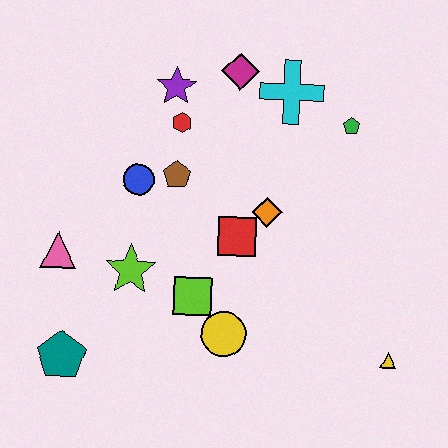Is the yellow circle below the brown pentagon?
Yes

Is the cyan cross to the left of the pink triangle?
No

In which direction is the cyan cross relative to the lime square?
The cyan cross is above the lime square.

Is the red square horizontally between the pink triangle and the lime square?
No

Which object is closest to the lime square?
The yellow circle is closest to the lime square.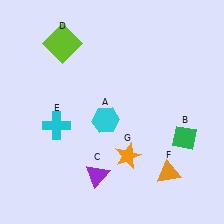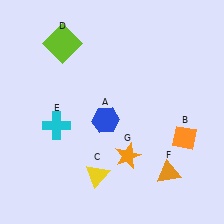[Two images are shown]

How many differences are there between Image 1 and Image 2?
There are 3 differences between the two images.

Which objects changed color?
A changed from cyan to blue. B changed from green to orange. C changed from purple to yellow.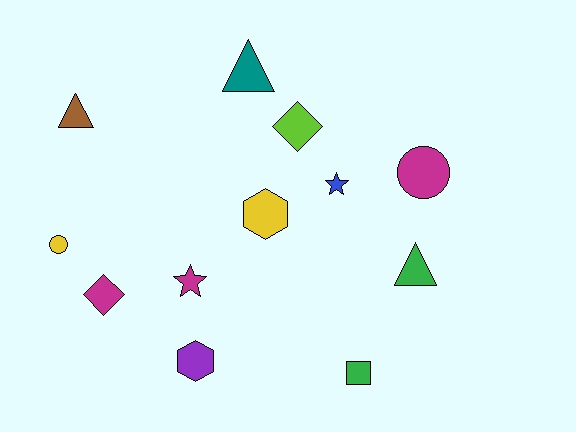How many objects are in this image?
There are 12 objects.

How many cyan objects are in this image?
There are no cyan objects.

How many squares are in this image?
There is 1 square.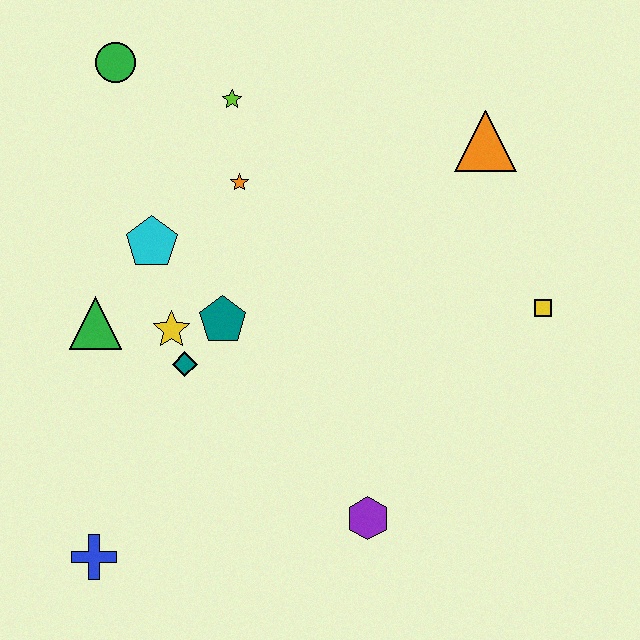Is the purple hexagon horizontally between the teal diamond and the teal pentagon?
No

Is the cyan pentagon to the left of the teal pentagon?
Yes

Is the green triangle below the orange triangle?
Yes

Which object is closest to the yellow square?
The orange triangle is closest to the yellow square.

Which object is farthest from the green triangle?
The yellow square is farthest from the green triangle.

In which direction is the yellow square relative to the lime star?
The yellow square is to the right of the lime star.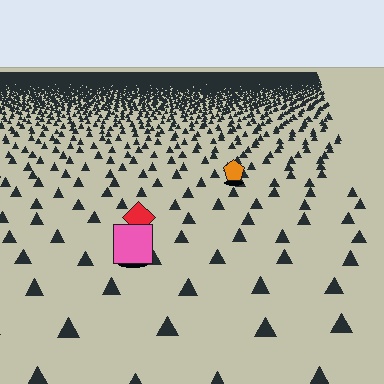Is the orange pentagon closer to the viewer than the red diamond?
No. The red diamond is closer — you can tell from the texture gradient: the ground texture is coarser near it.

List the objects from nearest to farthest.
From nearest to farthest: the pink square, the red diamond, the orange pentagon.